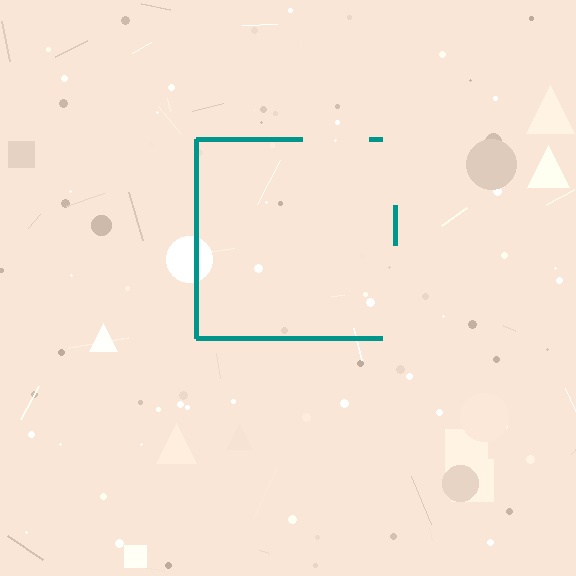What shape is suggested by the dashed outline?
The dashed outline suggests a square.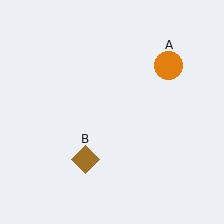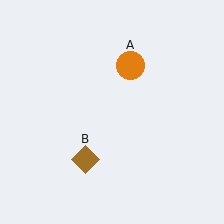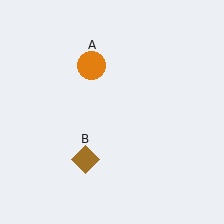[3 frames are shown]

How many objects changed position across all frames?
1 object changed position: orange circle (object A).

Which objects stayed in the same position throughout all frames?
Brown diamond (object B) remained stationary.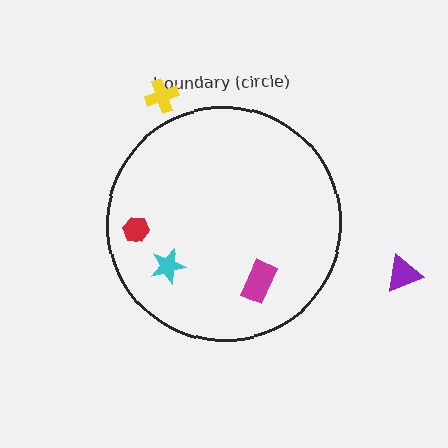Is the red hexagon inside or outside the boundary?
Inside.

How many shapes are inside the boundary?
3 inside, 2 outside.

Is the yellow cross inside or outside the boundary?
Outside.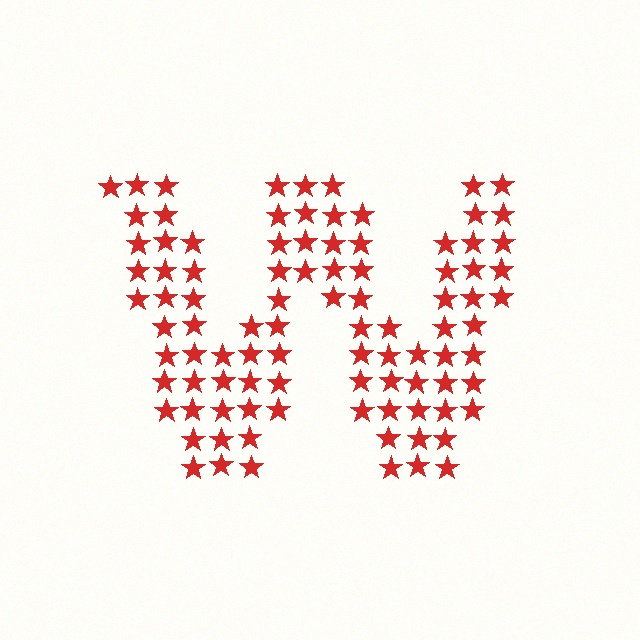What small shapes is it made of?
It is made of small stars.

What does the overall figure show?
The overall figure shows the letter W.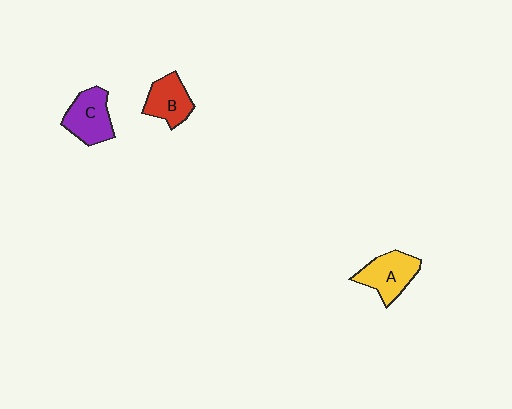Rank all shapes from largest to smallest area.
From largest to smallest: A (yellow), C (purple), B (red).